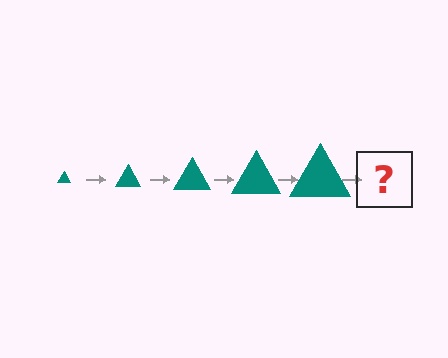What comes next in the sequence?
The next element should be a teal triangle, larger than the previous one.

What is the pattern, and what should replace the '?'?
The pattern is that the triangle gets progressively larger each step. The '?' should be a teal triangle, larger than the previous one.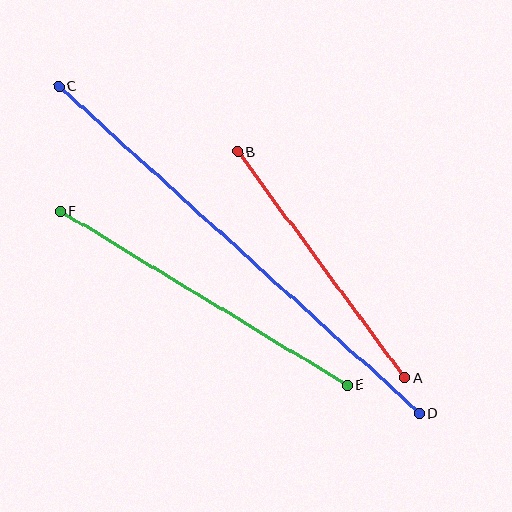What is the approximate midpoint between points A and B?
The midpoint is at approximately (321, 265) pixels.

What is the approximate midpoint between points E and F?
The midpoint is at approximately (204, 298) pixels.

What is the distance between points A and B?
The distance is approximately 281 pixels.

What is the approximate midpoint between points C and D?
The midpoint is at approximately (239, 250) pixels.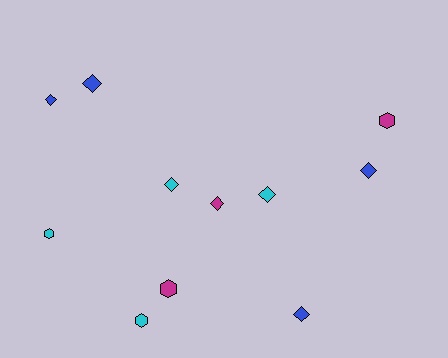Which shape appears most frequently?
Diamond, with 7 objects.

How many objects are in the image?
There are 11 objects.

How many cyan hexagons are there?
There are 2 cyan hexagons.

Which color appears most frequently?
Blue, with 4 objects.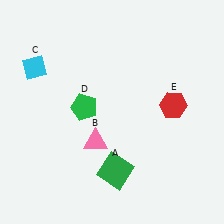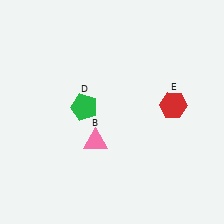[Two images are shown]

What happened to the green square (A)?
The green square (A) was removed in Image 2. It was in the bottom-right area of Image 1.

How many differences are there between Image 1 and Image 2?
There are 2 differences between the two images.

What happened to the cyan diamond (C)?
The cyan diamond (C) was removed in Image 2. It was in the top-left area of Image 1.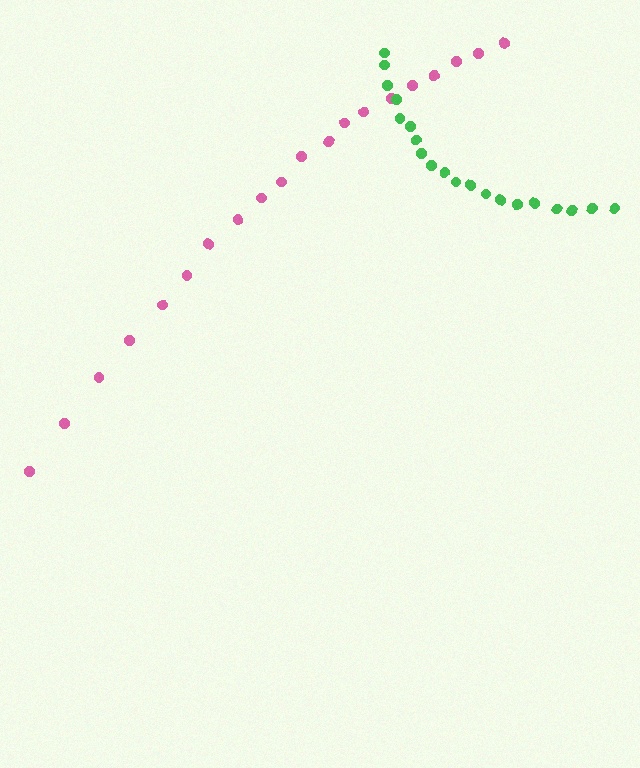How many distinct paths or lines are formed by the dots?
There are 2 distinct paths.